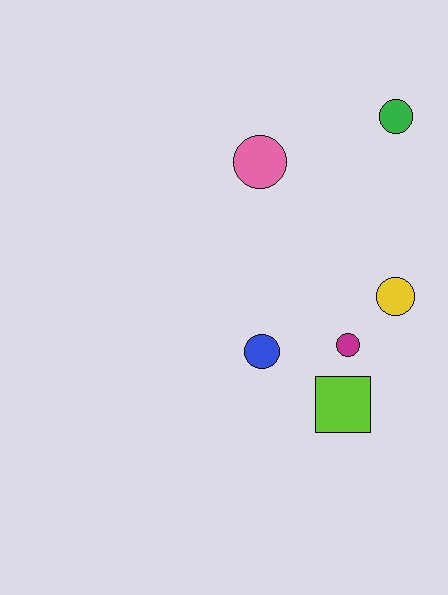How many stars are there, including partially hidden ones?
There are no stars.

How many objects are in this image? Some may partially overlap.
There are 6 objects.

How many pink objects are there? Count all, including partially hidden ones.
There is 1 pink object.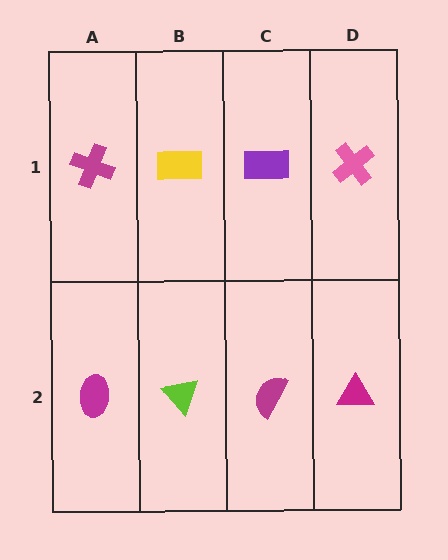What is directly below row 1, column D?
A magenta triangle.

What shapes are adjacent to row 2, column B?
A yellow rectangle (row 1, column B), a magenta ellipse (row 2, column A), a magenta semicircle (row 2, column C).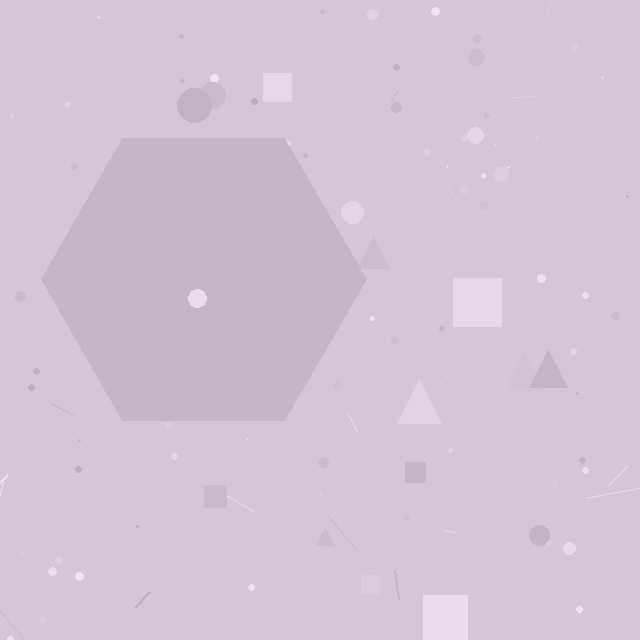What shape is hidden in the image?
A hexagon is hidden in the image.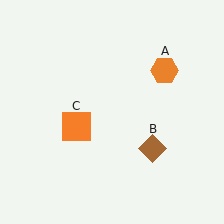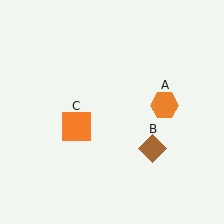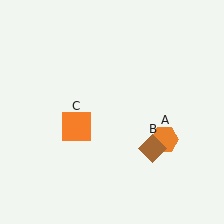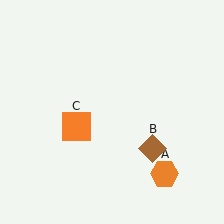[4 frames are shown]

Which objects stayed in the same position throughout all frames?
Brown diamond (object B) and orange square (object C) remained stationary.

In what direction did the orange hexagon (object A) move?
The orange hexagon (object A) moved down.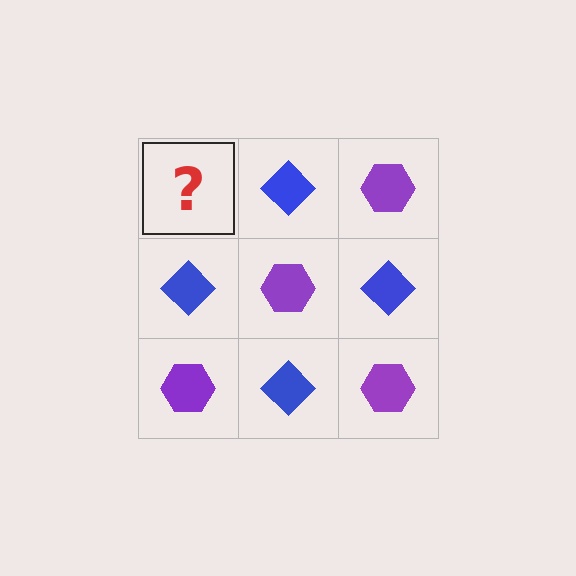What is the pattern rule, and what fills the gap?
The rule is that it alternates purple hexagon and blue diamond in a checkerboard pattern. The gap should be filled with a purple hexagon.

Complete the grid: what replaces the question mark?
The question mark should be replaced with a purple hexagon.